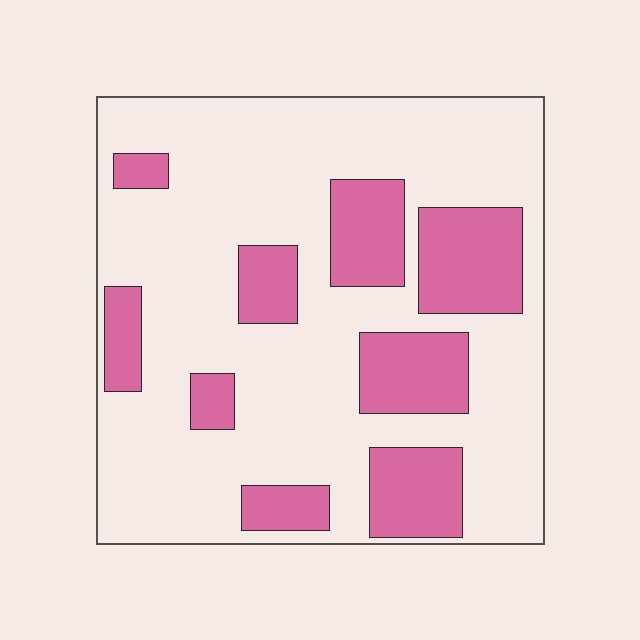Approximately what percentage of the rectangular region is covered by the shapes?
Approximately 25%.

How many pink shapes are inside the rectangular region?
9.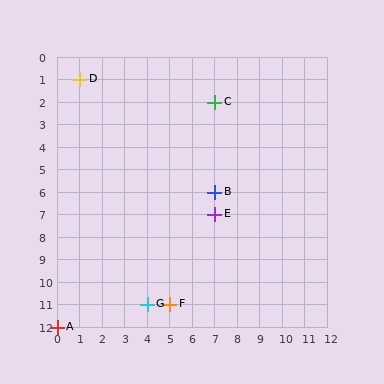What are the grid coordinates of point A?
Point A is at grid coordinates (0, 12).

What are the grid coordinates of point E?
Point E is at grid coordinates (7, 7).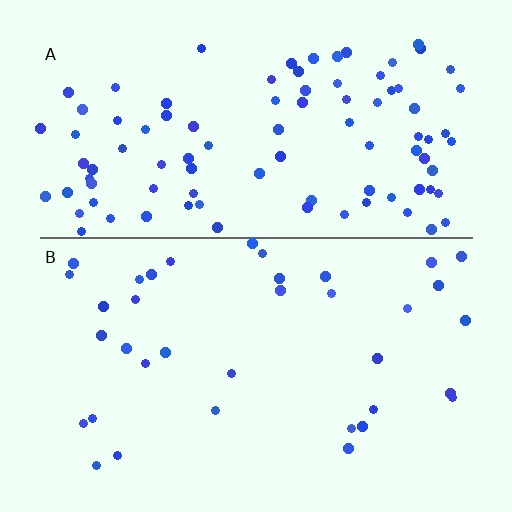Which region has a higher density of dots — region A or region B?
A (the top).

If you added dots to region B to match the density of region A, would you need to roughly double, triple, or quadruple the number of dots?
Approximately triple.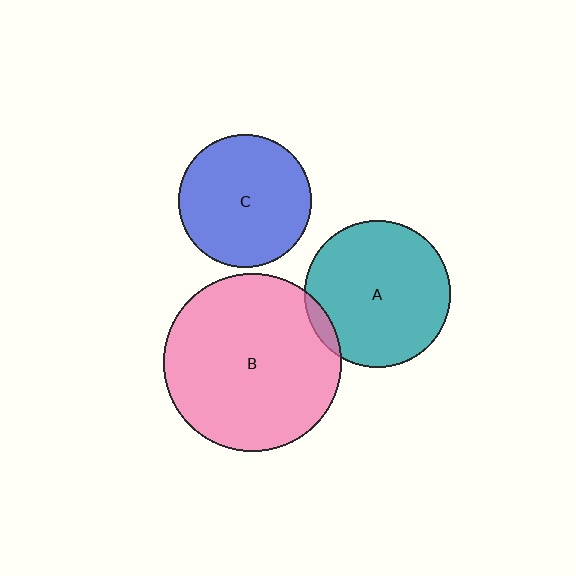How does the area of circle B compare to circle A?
Approximately 1.5 times.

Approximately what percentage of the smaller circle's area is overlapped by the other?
Approximately 5%.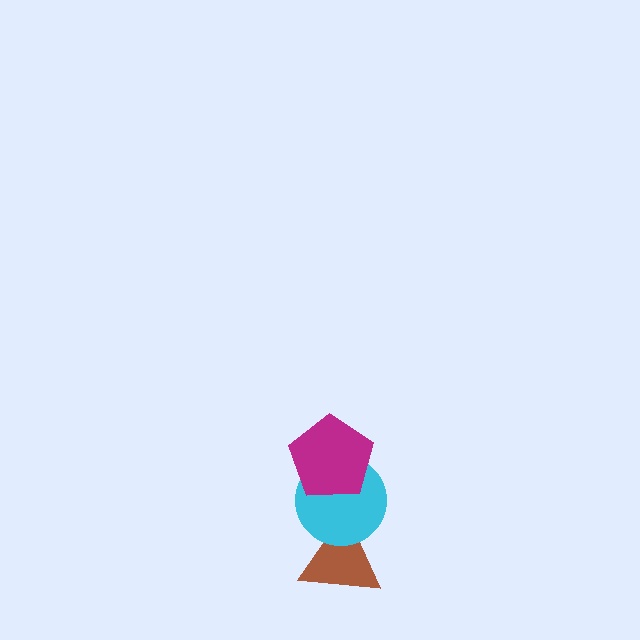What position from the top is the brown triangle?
The brown triangle is 3rd from the top.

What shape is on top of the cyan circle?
The magenta pentagon is on top of the cyan circle.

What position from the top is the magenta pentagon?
The magenta pentagon is 1st from the top.